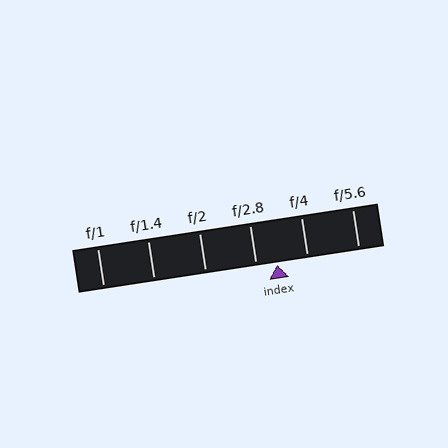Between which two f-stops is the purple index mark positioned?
The index mark is between f/2.8 and f/4.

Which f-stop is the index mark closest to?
The index mark is closest to f/2.8.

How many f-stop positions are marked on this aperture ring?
There are 6 f-stop positions marked.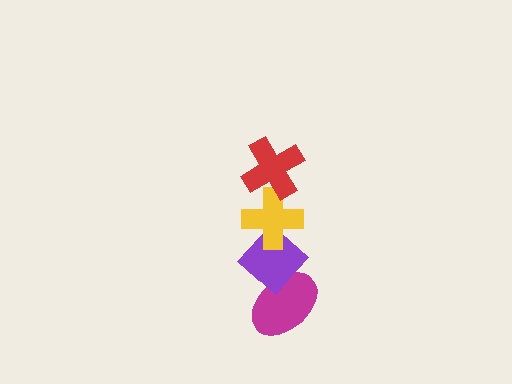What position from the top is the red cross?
The red cross is 1st from the top.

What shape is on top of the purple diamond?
The yellow cross is on top of the purple diamond.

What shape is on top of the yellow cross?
The red cross is on top of the yellow cross.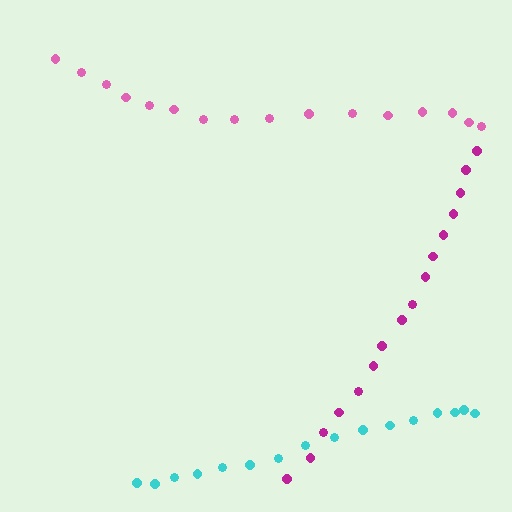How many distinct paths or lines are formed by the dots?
There are 3 distinct paths.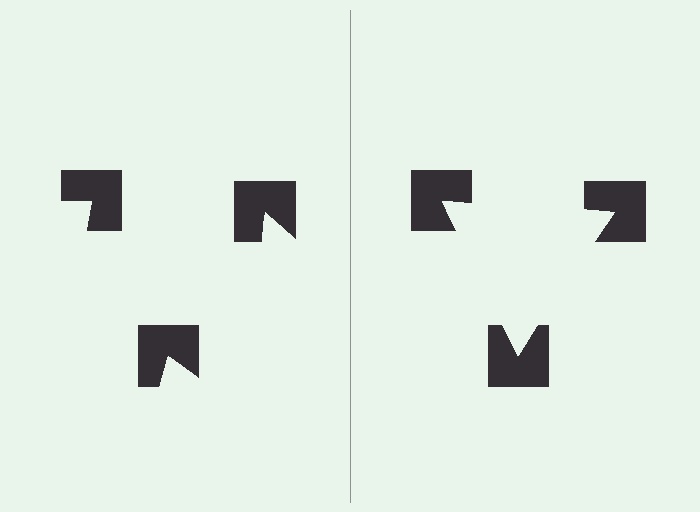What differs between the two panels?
The notched squares are positioned identically on both sides; only the wedge orientations differ. On the right they align to a triangle; on the left they are misaligned.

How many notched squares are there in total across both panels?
6 — 3 on each side.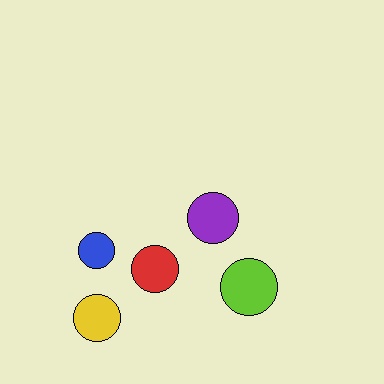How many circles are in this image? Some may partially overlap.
There are 5 circles.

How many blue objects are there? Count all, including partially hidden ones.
There is 1 blue object.